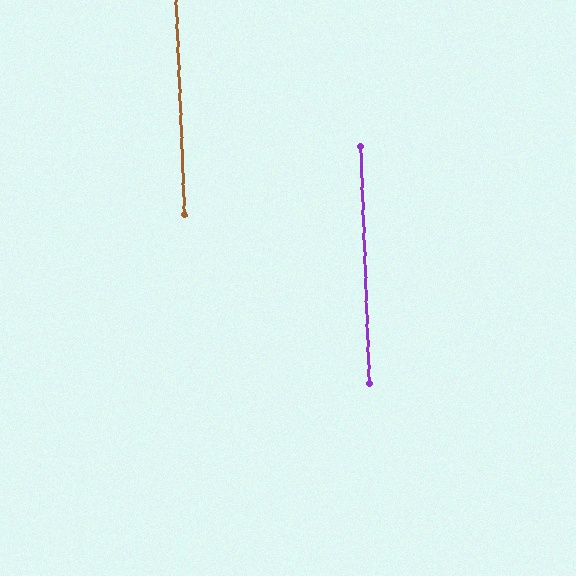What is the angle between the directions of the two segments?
Approximately 0 degrees.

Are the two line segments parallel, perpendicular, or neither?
Parallel — their directions differ by only 0.3°.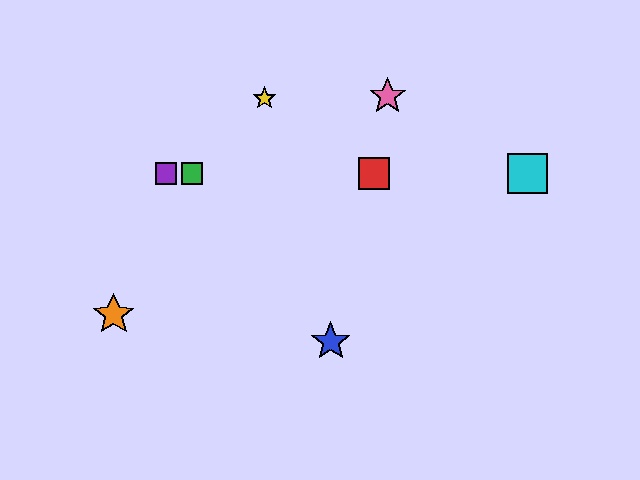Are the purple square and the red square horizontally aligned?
Yes, both are at y≈173.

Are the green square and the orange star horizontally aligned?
No, the green square is at y≈173 and the orange star is at y≈315.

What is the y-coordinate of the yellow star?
The yellow star is at y≈99.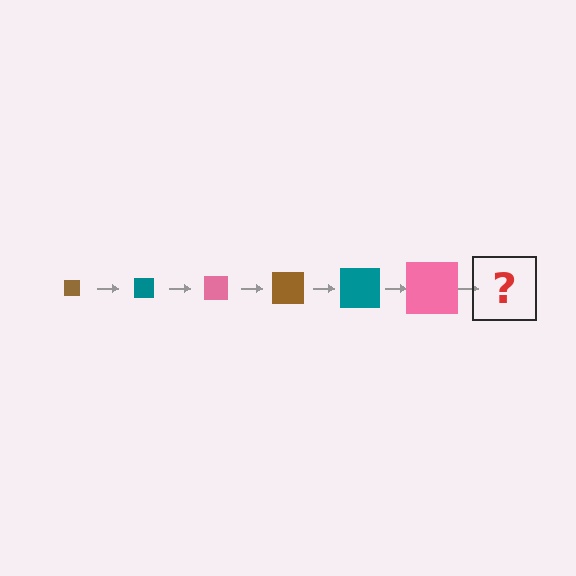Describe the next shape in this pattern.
It should be a brown square, larger than the previous one.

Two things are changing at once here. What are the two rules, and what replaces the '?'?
The two rules are that the square grows larger each step and the color cycles through brown, teal, and pink. The '?' should be a brown square, larger than the previous one.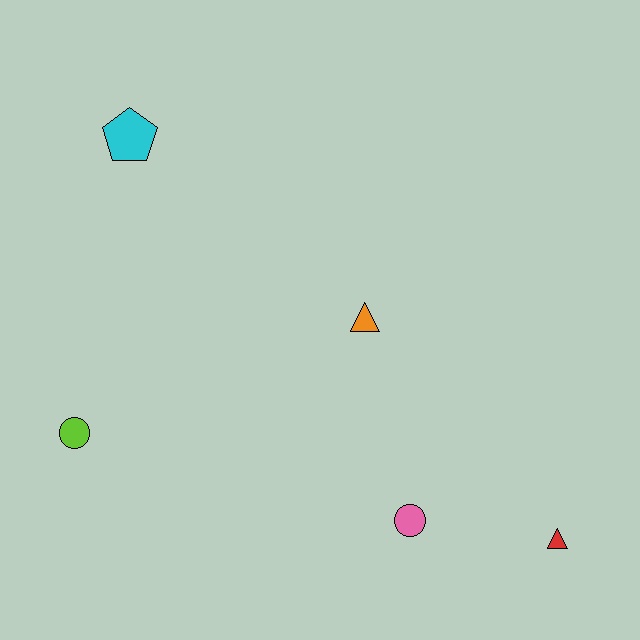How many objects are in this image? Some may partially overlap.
There are 5 objects.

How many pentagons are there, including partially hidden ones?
There is 1 pentagon.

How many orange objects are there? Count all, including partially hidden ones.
There is 1 orange object.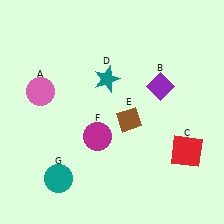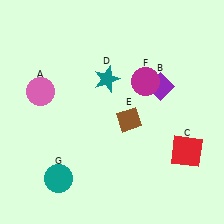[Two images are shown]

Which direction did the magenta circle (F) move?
The magenta circle (F) moved up.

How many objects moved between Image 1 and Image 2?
1 object moved between the two images.